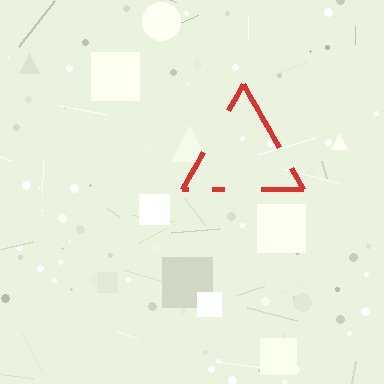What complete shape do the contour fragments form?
The contour fragments form a triangle.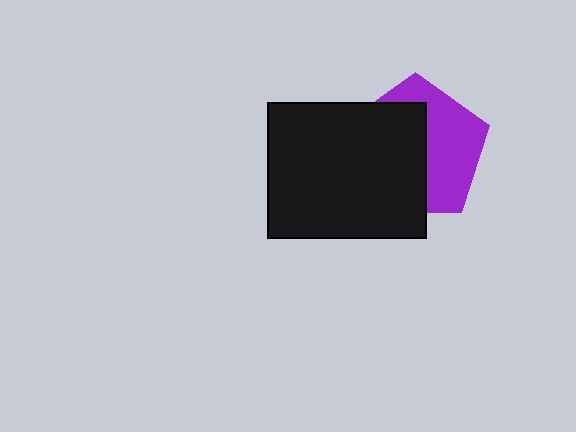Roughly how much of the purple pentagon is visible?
A small part of it is visible (roughly 45%).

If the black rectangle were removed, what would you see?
You would see the complete purple pentagon.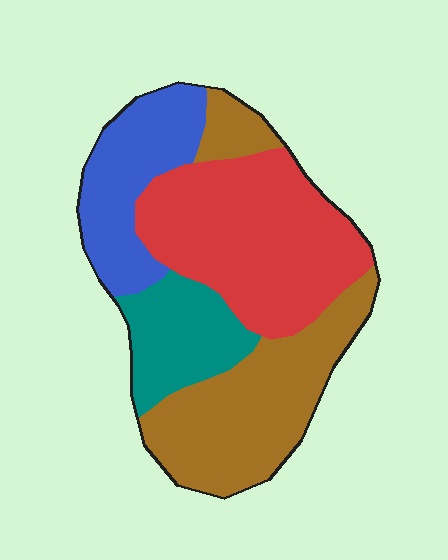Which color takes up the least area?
Teal, at roughly 15%.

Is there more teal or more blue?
Blue.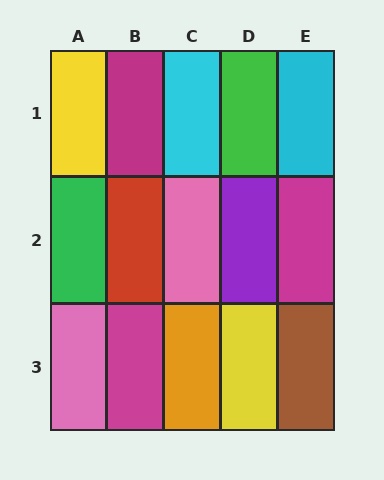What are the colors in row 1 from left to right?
Yellow, magenta, cyan, green, cyan.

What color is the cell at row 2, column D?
Purple.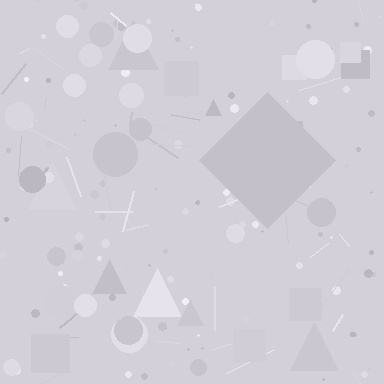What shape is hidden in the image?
A diamond is hidden in the image.